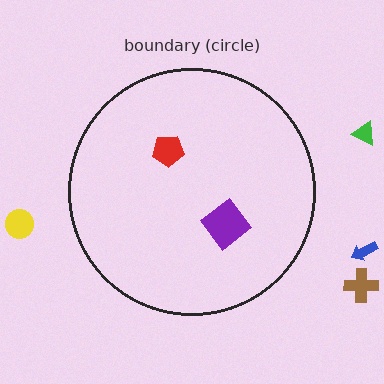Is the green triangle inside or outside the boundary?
Outside.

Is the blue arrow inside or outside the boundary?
Outside.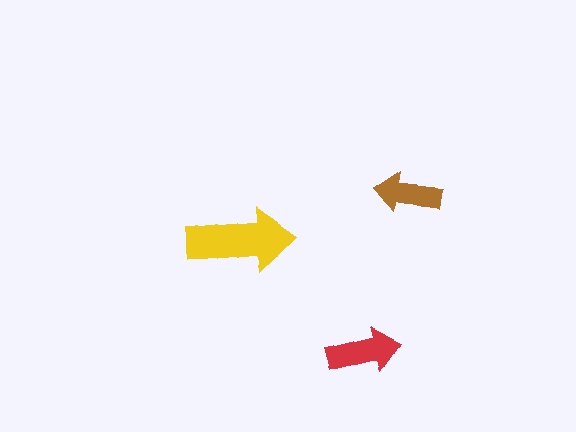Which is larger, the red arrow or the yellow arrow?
The yellow one.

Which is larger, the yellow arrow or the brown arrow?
The yellow one.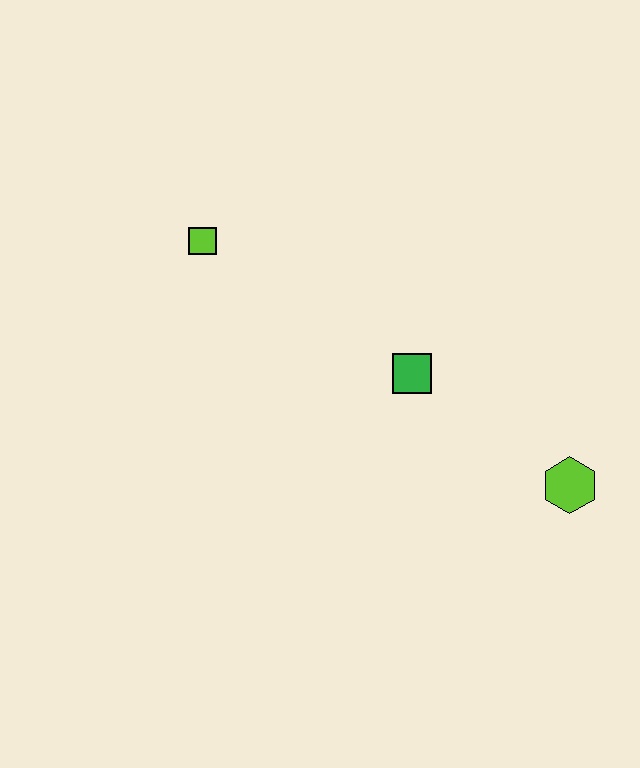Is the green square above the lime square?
No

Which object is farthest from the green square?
The lime square is farthest from the green square.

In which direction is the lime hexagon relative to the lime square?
The lime hexagon is to the right of the lime square.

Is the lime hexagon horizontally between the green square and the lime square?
No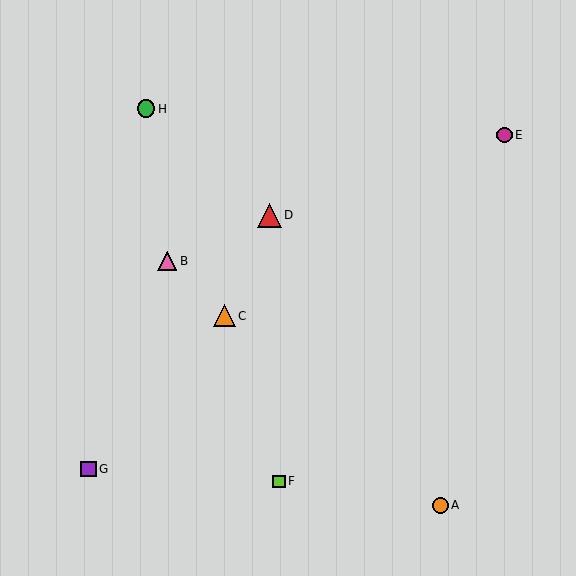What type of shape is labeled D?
Shape D is a red triangle.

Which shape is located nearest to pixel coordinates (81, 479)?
The purple square (labeled G) at (88, 469) is nearest to that location.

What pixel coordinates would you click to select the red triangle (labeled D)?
Click at (269, 215) to select the red triangle D.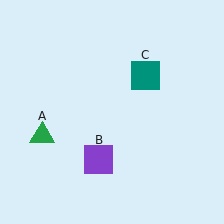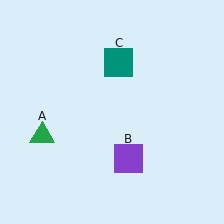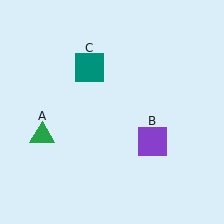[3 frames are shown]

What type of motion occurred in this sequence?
The purple square (object B), teal square (object C) rotated counterclockwise around the center of the scene.